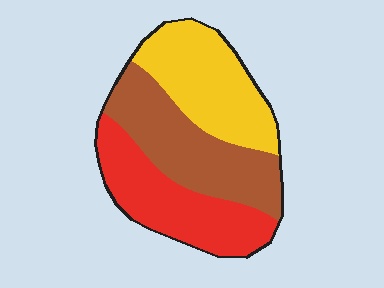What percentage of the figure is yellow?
Yellow takes up between a quarter and a half of the figure.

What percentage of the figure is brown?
Brown takes up about one third (1/3) of the figure.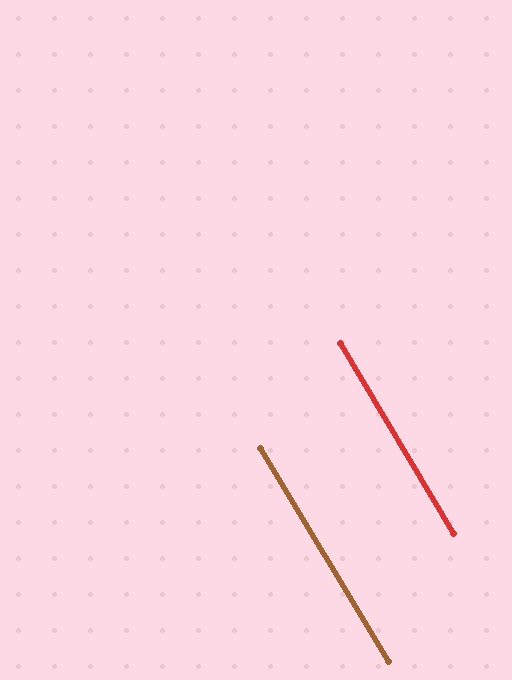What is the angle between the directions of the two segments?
Approximately 0 degrees.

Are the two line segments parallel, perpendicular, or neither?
Parallel — their directions differ by only 0.0°.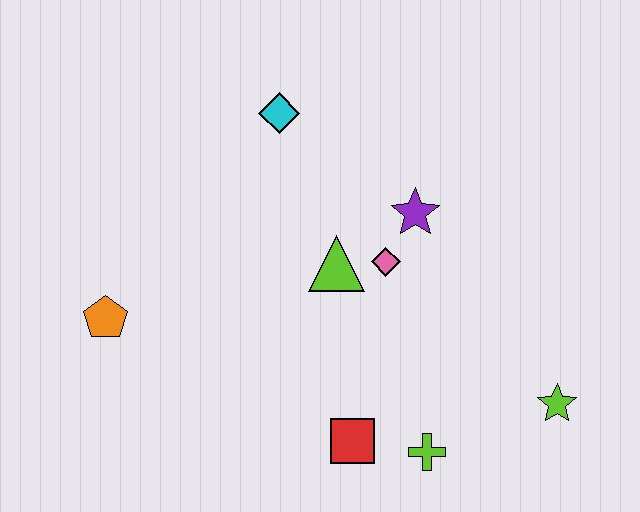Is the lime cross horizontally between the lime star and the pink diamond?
Yes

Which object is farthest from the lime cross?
The cyan diamond is farthest from the lime cross.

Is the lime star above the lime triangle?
No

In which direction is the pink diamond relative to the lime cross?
The pink diamond is above the lime cross.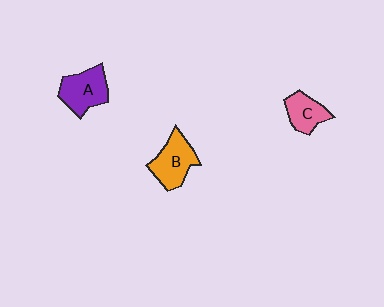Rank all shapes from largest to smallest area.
From largest to smallest: A (purple), B (orange), C (pink).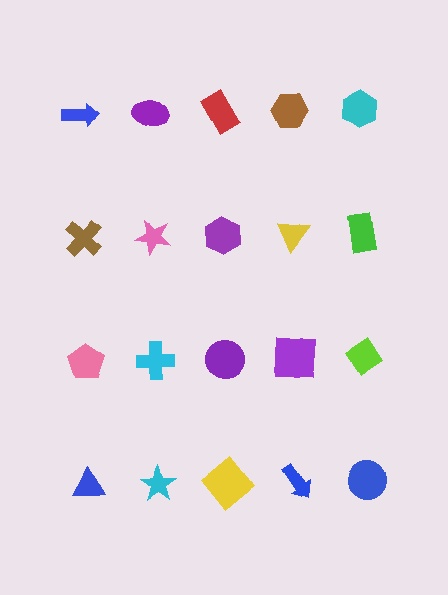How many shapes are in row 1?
5 shapes.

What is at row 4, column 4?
A blue arrow.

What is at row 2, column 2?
A pink star.